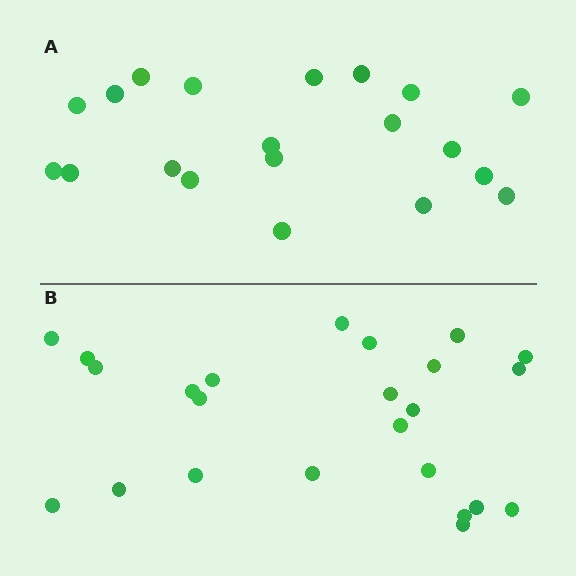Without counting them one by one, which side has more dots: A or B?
Region B (the bottom region) has more dots.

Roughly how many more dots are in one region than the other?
Region B has about 4 more dots than region A.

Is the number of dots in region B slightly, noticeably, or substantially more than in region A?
Region B has only slightly more — the two regions are fairly close. The ratio is roughly 1.2 to 1.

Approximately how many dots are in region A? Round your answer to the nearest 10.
About 20 dots.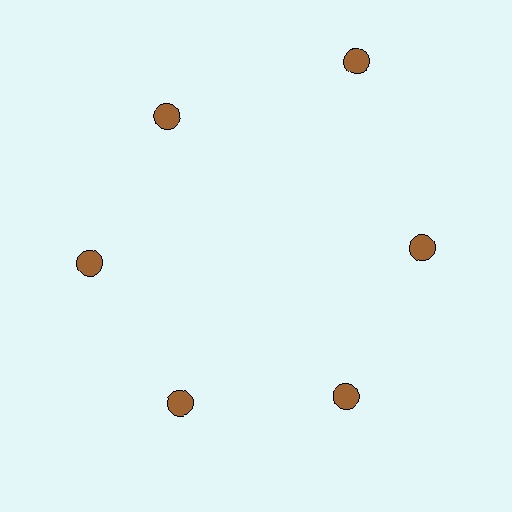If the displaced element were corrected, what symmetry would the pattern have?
It would have 6-fold rotational symmetry — the pattern would map onto itself every 60 degrees.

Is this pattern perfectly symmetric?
No. The 6 brown circles are arranged in a ring, but one element near the 1 o'clock position is pushed outward from the center, breaking the 6-fold rotational symmetry.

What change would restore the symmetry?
The symmetry would be restored by moving it inward, back onto the ring so that all 6 circles sit at equal angles and equal distance from the center.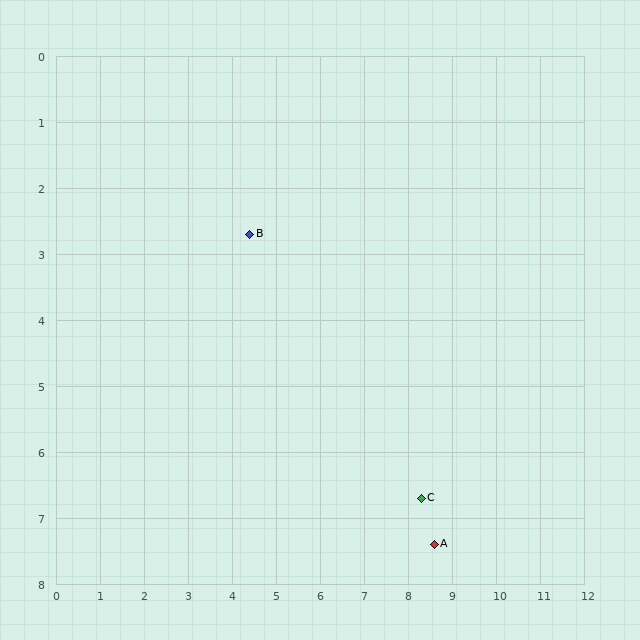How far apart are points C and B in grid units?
Points C and B are about 5.6 grid units apart.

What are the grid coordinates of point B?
Point B is at approximately (4.4, 2.7).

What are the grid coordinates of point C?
Point C is at approximately (8.3, 6.7).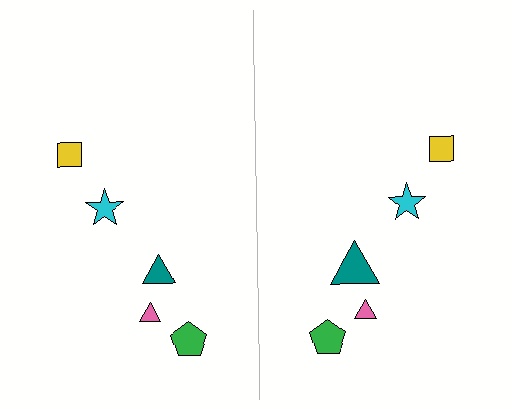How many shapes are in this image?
There are 10 shapes in this image.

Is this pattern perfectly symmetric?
No, the pattern is not perfectly symmetric. The teal triangle on the right side has a different size than its mirror counterpart.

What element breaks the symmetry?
The teal triangle on the right side has a different size than its mirror counterpart.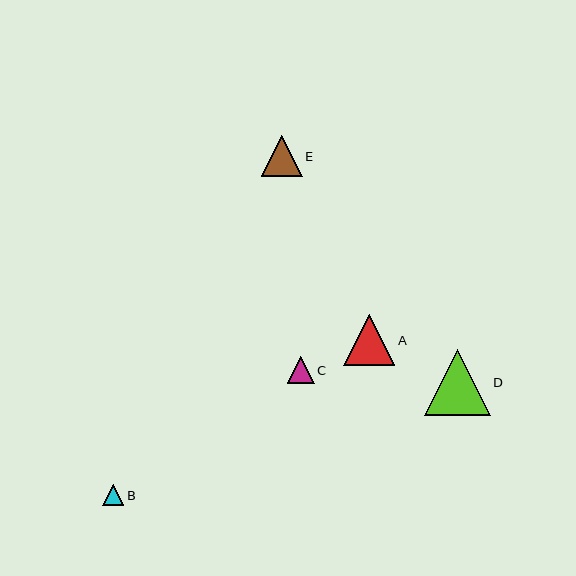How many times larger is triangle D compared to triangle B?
Triangle D is approximately 3.2 times the size of triangle B.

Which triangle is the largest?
Triangle D is the largest with a size of approximately 66 pixels.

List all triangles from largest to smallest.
From largest to smallest: D, A, E, C, B.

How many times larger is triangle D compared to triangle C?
Triangle D is approximately 2.5 times the size of triangle C.